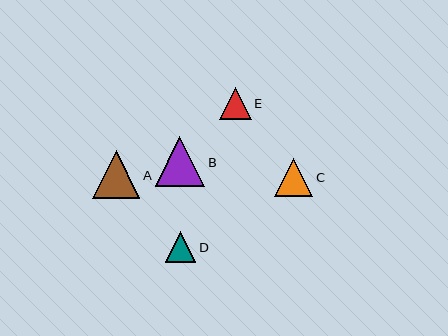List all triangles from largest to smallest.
From largest to smallest: B, A, C, E, D.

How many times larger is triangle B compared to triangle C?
Triangle B is approximately 1.3 times the size of triangle C.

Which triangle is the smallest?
Triangle D is the smallest with a size of approximately 30 pixels.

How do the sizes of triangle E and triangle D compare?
Triangle E and triangle D are approximately the same size.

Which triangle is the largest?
Triangle B is the largest with a size of approximately 49 pixels.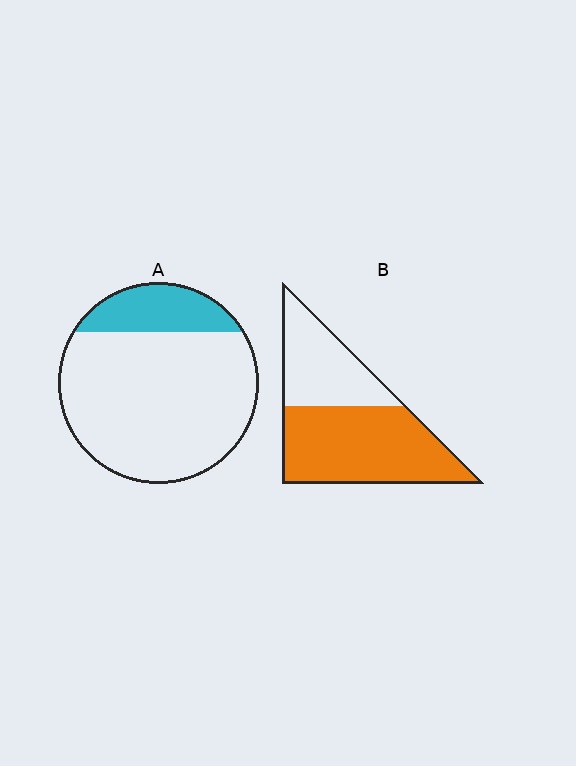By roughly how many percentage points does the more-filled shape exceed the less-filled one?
By roughly 45 percentage points (B over A).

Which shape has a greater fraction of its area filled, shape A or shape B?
Shape B.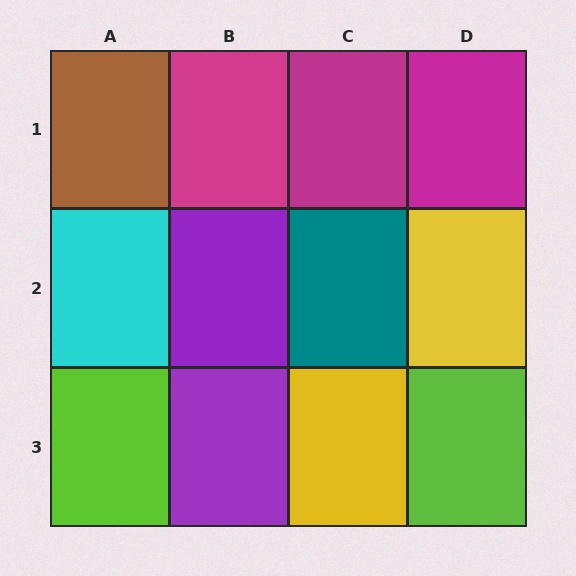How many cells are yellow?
2 cells are yellow.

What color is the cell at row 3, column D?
Lime.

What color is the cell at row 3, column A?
Lime.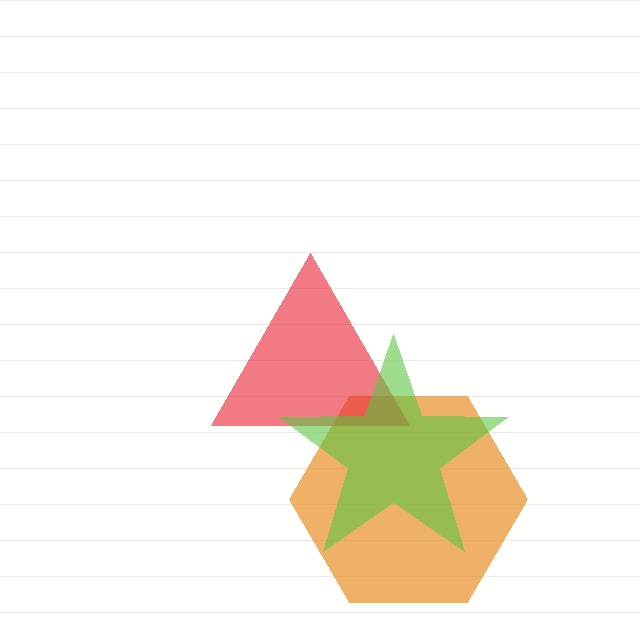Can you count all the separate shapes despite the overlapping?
Yes, there are 3 separate shapes.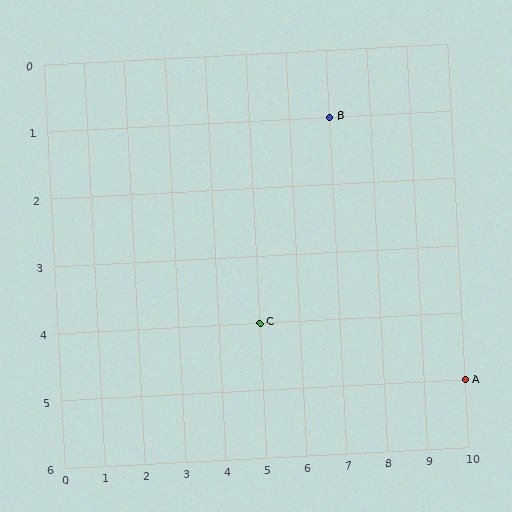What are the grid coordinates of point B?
Point B is at grid coordinates (7, 1).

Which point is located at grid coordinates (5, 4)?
Point C is at (5, 4).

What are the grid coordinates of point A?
Point A is at grid coordinates (10, 5).